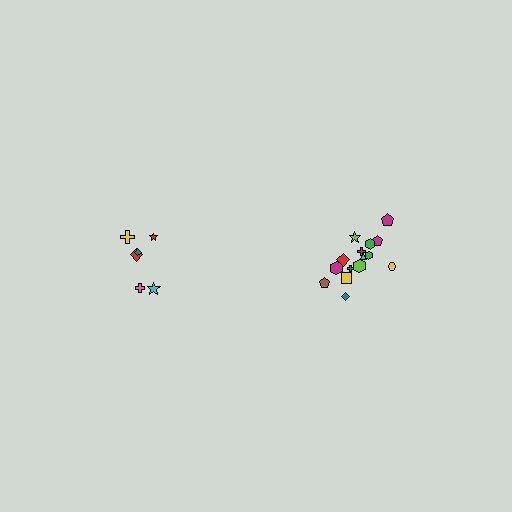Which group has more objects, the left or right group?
The right group.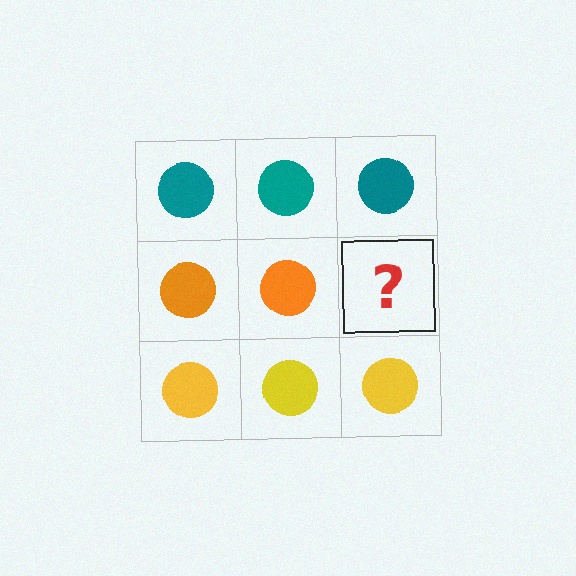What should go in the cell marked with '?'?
The missing cell should contain an orange circle.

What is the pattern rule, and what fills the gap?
The rule is that each row has a consistent color. The gap should be filled with an orange circle.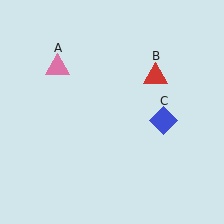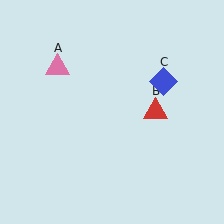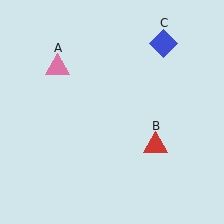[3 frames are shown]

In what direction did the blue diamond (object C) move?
The blue diamond (object C) moved up.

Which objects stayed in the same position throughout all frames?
Pink triangle (object A) remained stationary.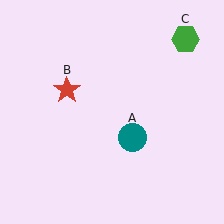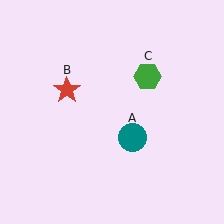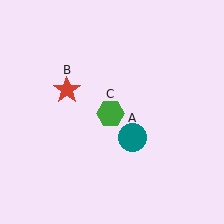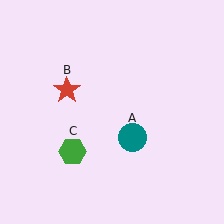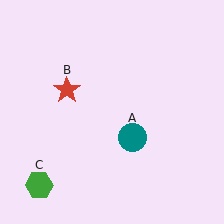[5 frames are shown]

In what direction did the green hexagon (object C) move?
The green hexagon (object C) moved down and to the left.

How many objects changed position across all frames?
1 object changed position: green hexagon (object C).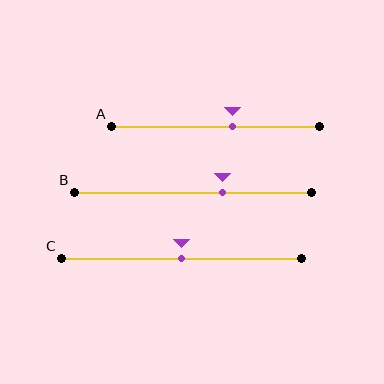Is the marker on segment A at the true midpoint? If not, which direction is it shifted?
No, the marker on segment A is shifted to the right by about 9% of the segment length.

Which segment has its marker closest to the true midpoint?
Segment C has its marker closest to the true midpoint.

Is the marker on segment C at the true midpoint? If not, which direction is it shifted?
Yes, the marker on segment C is at the true midpoint.